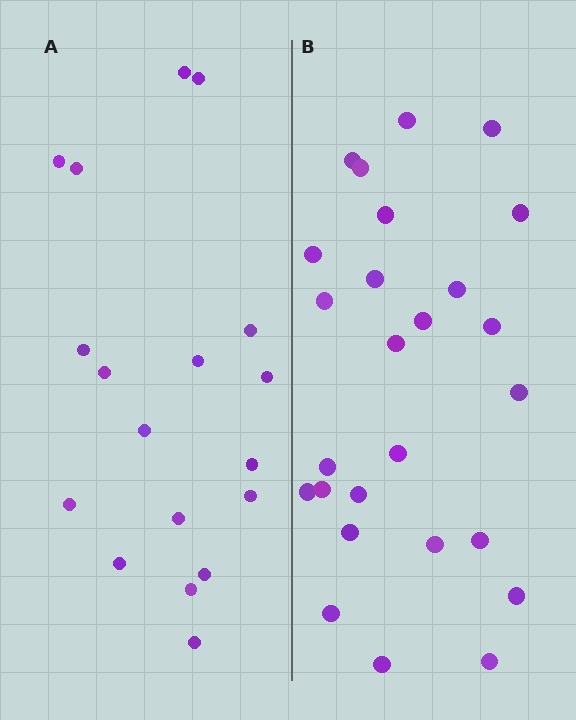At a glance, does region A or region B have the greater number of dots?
Region B (the right region) has more dots.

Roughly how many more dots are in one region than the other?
Region B has roughly 8 or so more dots than region A.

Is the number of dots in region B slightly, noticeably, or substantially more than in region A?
Region B has noticeably more, but not dramatically so. The ratio is roughly 1.4 to 1.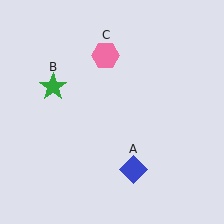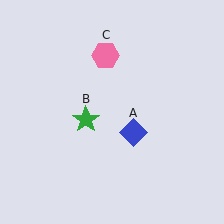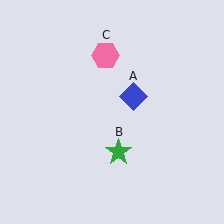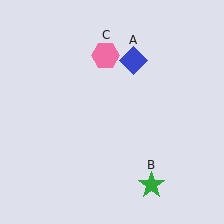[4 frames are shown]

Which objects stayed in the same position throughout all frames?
Pink hexagon (object C) remained stationary.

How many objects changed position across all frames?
2 objects changed position: blue diamond (object A), green star (object B).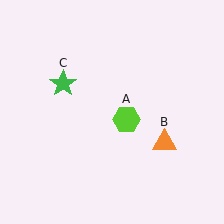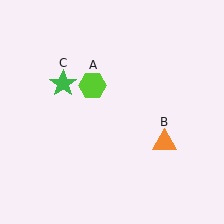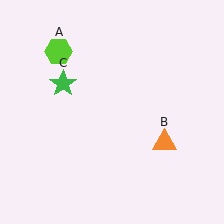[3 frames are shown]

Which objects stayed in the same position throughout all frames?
Orange triangle (object B) and green star (object C) remained stationary.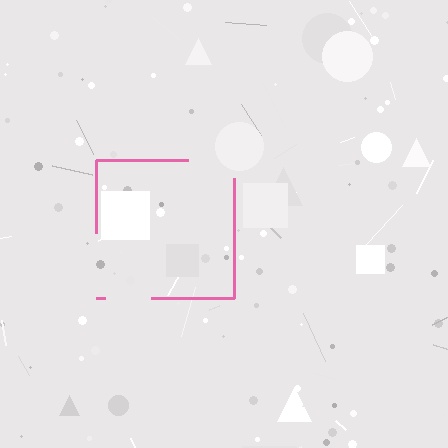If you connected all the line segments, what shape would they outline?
They would outline a square.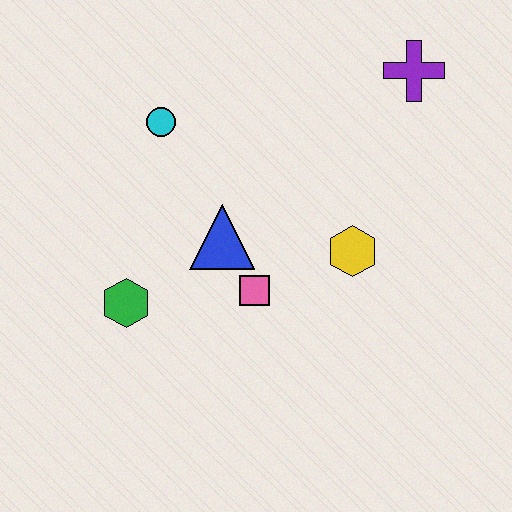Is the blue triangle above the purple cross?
No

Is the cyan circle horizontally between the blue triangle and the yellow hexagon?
No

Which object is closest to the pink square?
The blue triangle is closest to the pink square.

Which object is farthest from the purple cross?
The green hexagon is farthest from the purple cross.